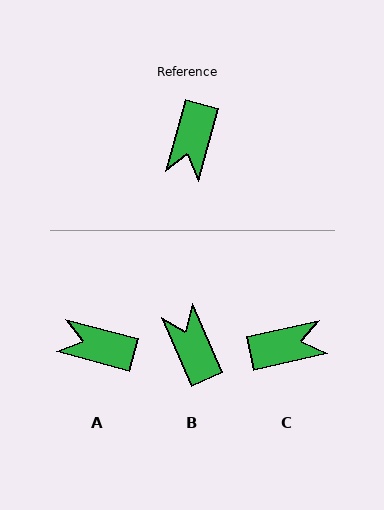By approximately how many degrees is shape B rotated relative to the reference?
Approximately 140 degrees clockwise.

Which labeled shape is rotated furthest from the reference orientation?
B, about 140 degrees away.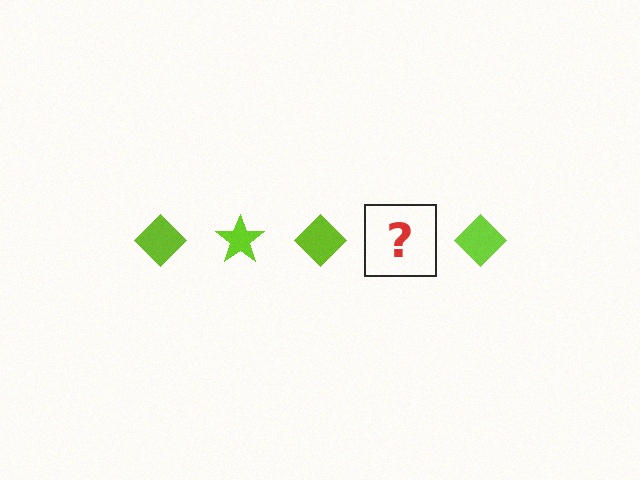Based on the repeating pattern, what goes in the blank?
The blank should be a lime star.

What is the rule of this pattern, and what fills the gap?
The rule is that the pattern cycles through diamond, star shapes in lime. The gap should be filled with a lime star.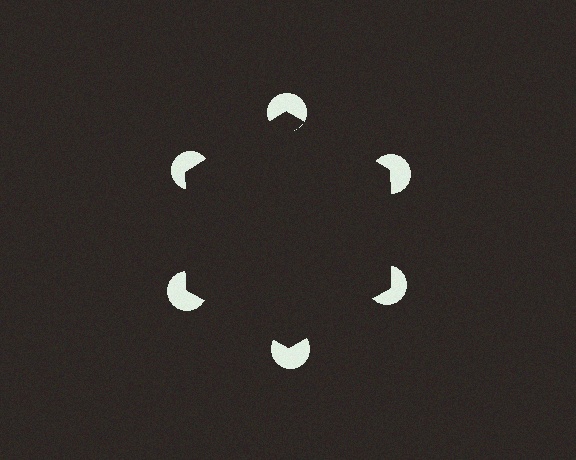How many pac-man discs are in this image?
There are 6 — one at each vertex of the illusory hexagon.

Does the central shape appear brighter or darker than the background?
It typically appears slightly darker than the background, even though no actual brightness change is drawn.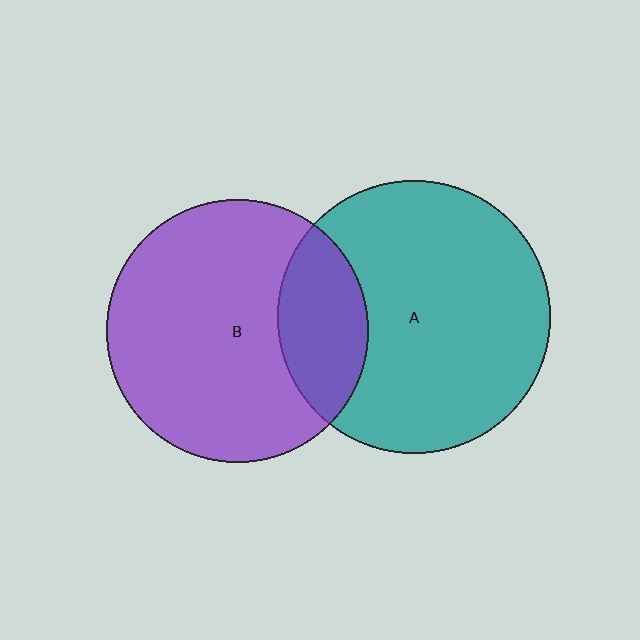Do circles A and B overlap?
Yes.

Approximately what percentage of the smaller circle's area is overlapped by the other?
Approximately 25%.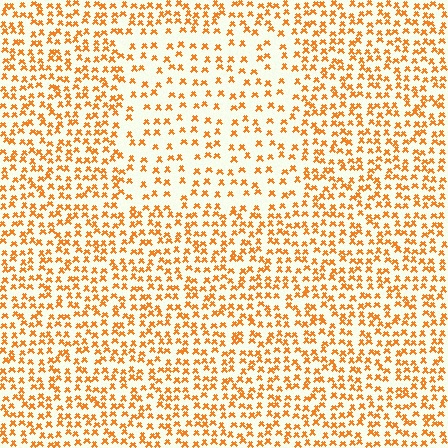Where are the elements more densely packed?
The elements are more densely packed outside the rectangle boundary.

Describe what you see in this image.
The image contains small orange elements arranged at two different densities. A rectangle-shaped region is visible where the elements are less densely packed than the surrounding area.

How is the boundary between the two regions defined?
The boundary is defined by a change in element density (approximately 1.9x ratio). All elements are the same color, size, and shape.